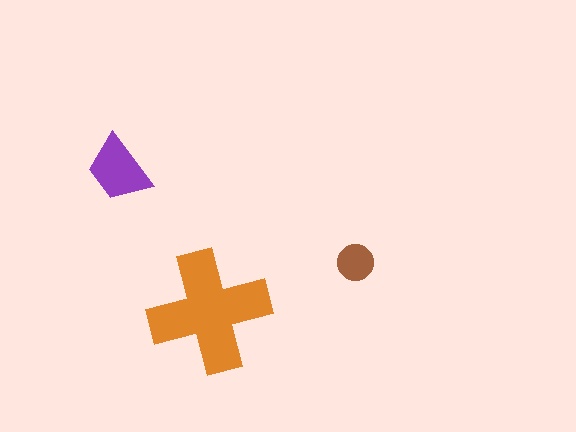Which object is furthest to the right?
The brown circle is rightmost.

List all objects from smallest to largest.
The brown circle, the purple trapezoid, the orange cross.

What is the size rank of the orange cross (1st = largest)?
1st.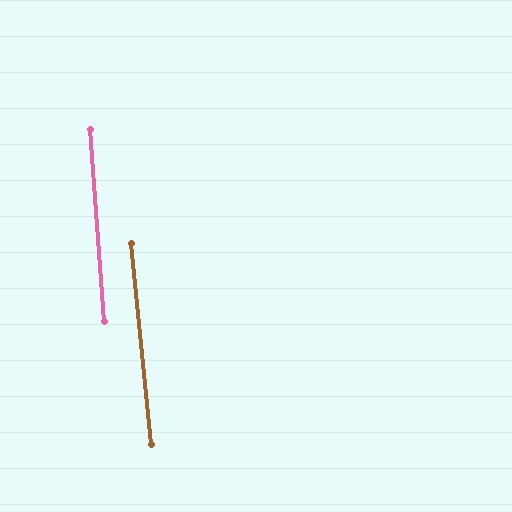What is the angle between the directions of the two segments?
Approximately 2 degrees.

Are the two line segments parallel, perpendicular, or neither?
Parallel — their directions differ by only 1.5°.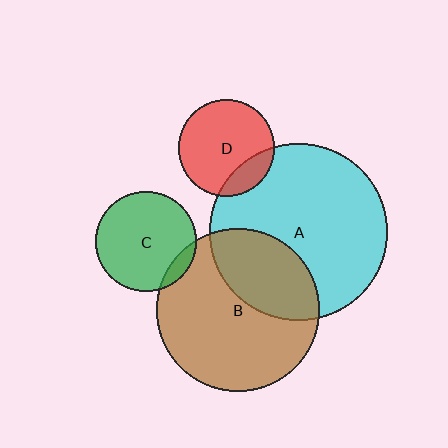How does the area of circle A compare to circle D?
Approximately 3.4 times.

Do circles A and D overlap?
Yes.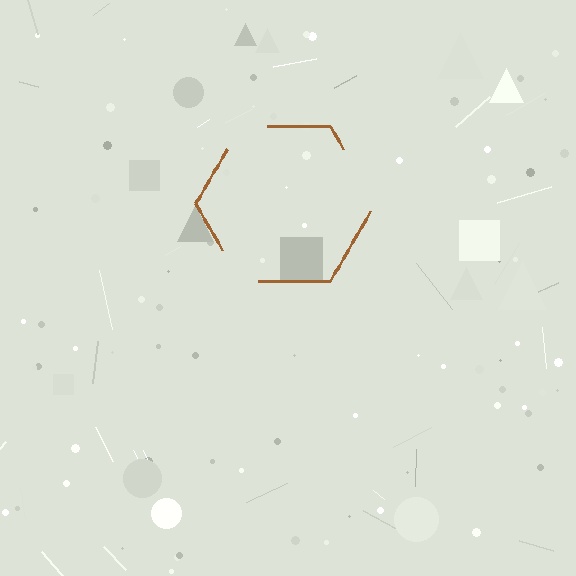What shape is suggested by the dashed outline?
The dashed outline suggests a hexagon.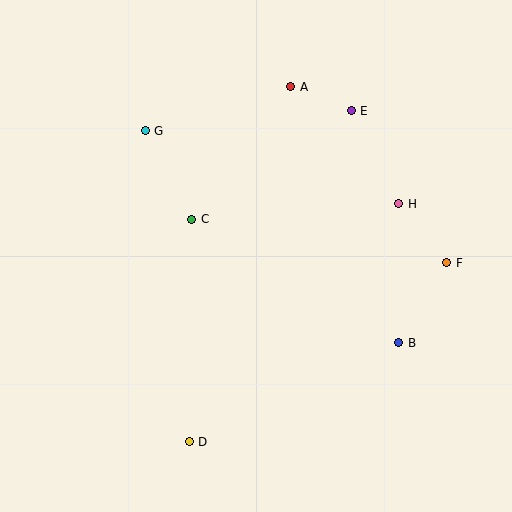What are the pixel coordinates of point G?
Point G is at (145, 131).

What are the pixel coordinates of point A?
Point A is at (291, 87).